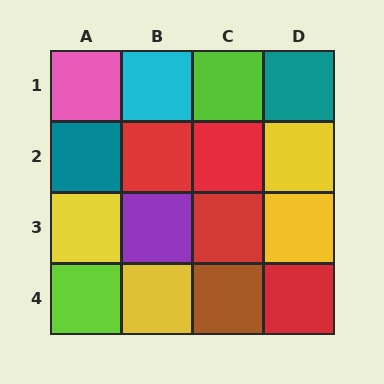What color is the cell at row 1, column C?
Lime.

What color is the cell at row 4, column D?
Red.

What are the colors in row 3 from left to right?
Yellow, purple, red, yellow.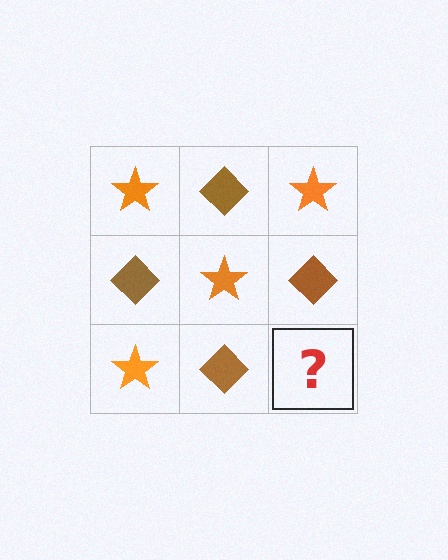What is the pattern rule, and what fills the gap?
The rule is that it alternates orange star and brown diamond in a checkerboard pattern. The gap should be filled with an orange star.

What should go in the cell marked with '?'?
The missing cell should contain an orange star.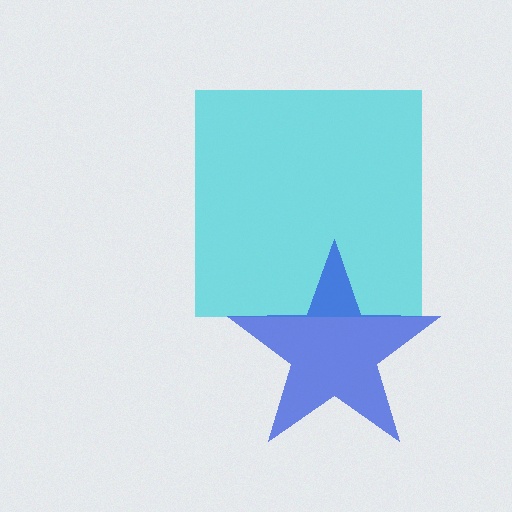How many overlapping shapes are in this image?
There are 2 overlapping shapes in the image.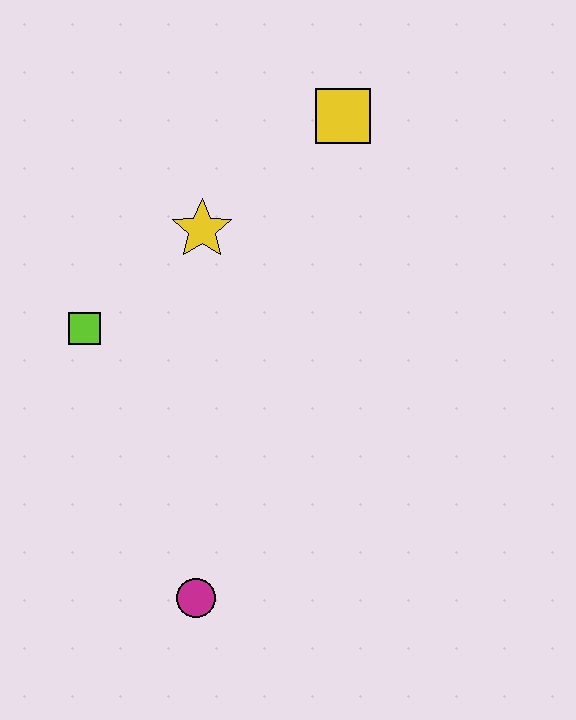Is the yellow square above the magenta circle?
Yes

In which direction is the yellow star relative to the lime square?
The yellow star is to the right of the lime square.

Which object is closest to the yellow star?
The lime square is closest to the yellow star.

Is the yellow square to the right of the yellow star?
Yes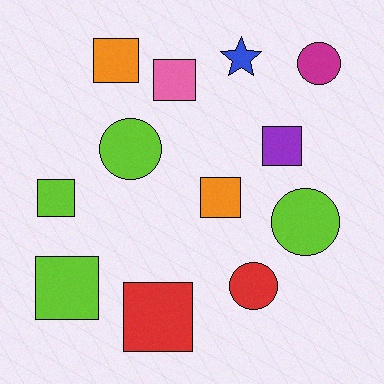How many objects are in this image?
There are 12 objects.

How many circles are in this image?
There are 4 circles.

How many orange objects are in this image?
There are 2 orange objects.